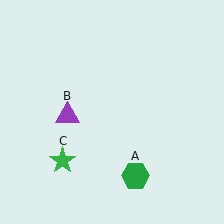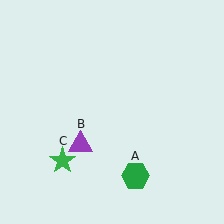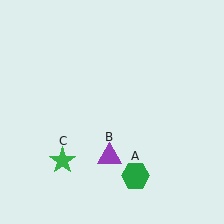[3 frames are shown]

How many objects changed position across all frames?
1 object changed position: purple triangle (object B).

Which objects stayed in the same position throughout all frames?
Green hexagon (object A) and green star (object C) remained stationary.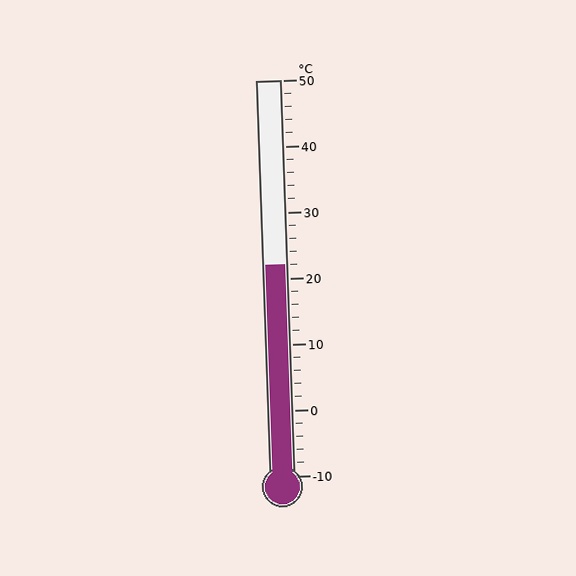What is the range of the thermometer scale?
The thermometer scale ranges from -10°C to 50°C.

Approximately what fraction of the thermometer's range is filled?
The thermometer is filled to approximately 55% of its range.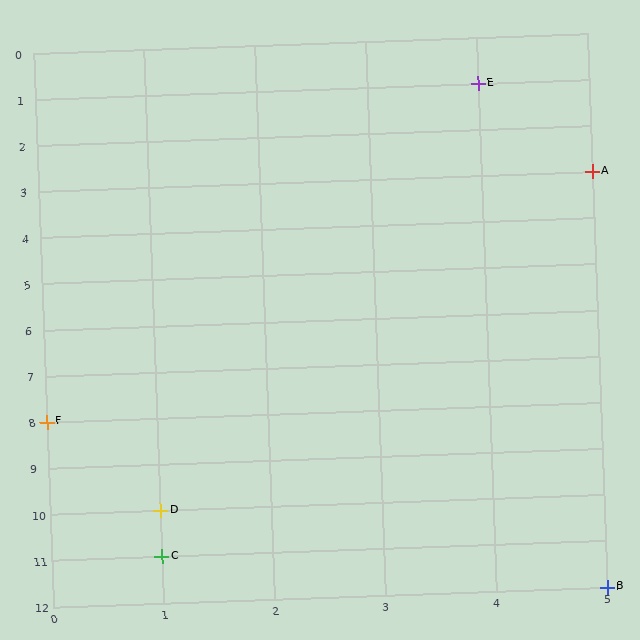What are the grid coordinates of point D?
Point D is at grid coordinates (1, 10).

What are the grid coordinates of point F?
Point F is at grid coordinates (0, 8).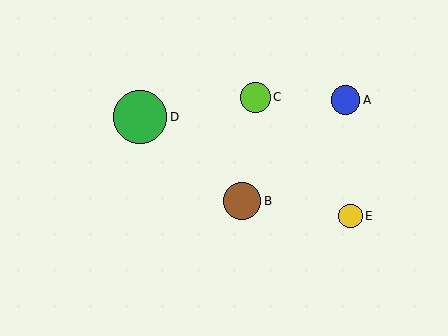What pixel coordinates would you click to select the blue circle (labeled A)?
Click at (345, 100) to select the blue circle A.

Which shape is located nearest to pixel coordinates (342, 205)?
The yellow circle (labeled E) at (350, 216) is nearest to that location.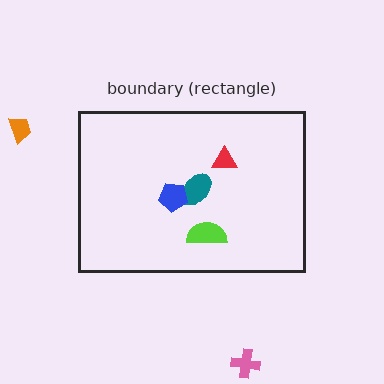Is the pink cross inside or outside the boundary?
Outside.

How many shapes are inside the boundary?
4 inside, 2 outside.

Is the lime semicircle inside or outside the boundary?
Inside.